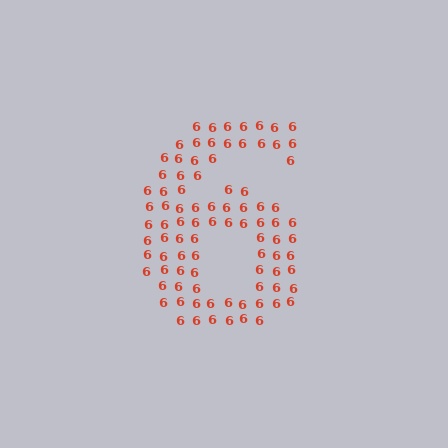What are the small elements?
The small elements are digit 6's.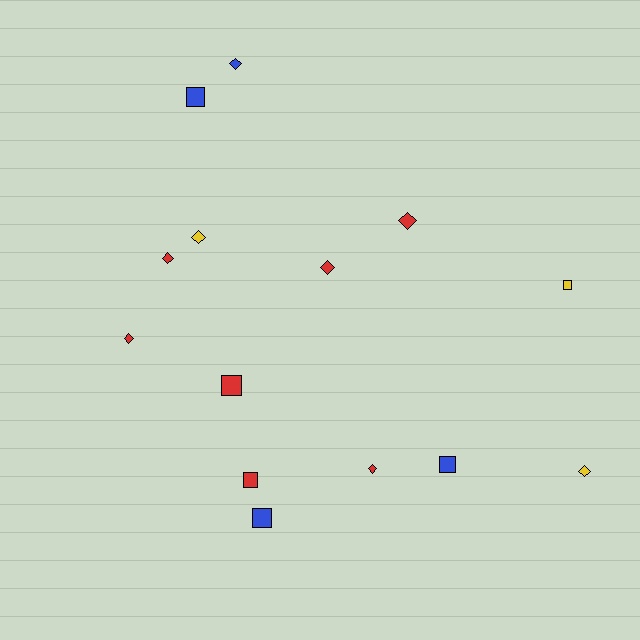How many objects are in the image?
There are 14 objects.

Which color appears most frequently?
Red, with 7 objects.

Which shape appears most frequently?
Diamond, with 8 objects.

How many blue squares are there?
There are 3 blue squares.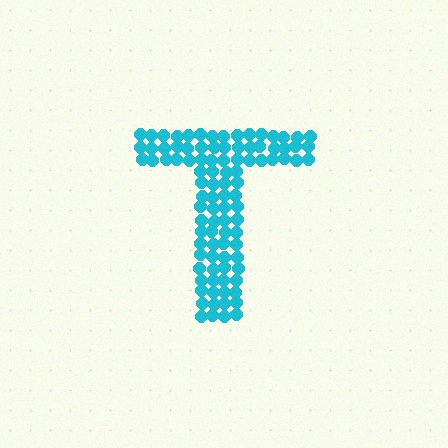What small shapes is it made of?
It is made of small circles.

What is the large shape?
The large shape is the letter T.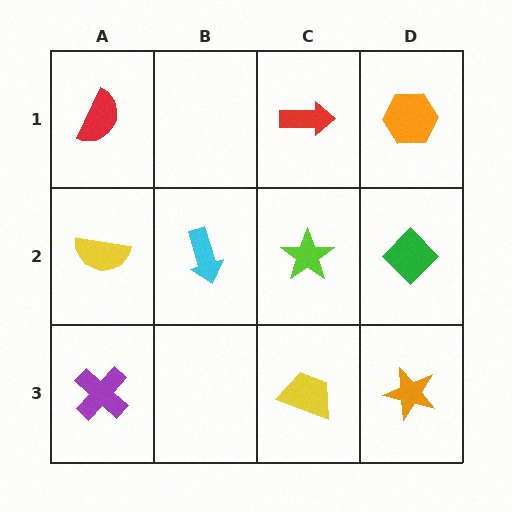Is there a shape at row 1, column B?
No, that cell is empty.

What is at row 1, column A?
A red semicircle.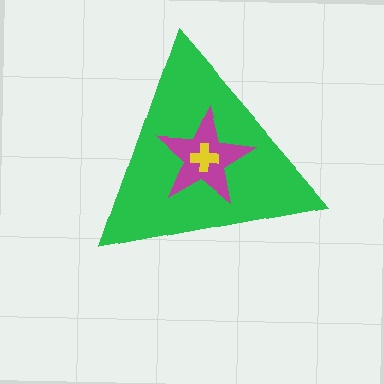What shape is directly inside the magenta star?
The yellow cross.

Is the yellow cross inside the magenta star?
Yes.